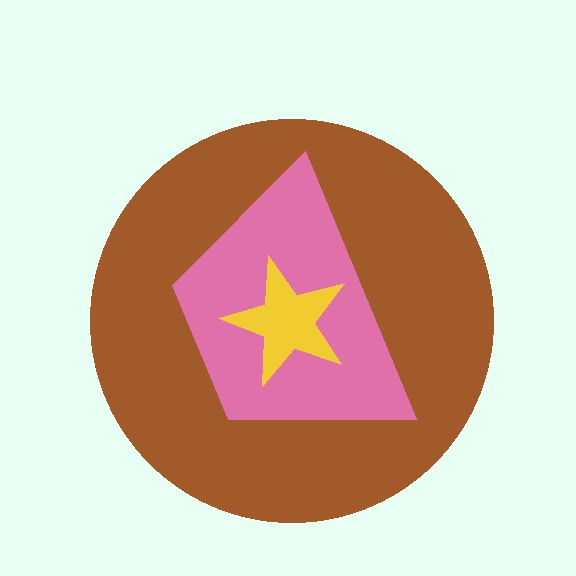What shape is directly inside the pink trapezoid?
The yellow star.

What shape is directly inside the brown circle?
The pink trapezoid.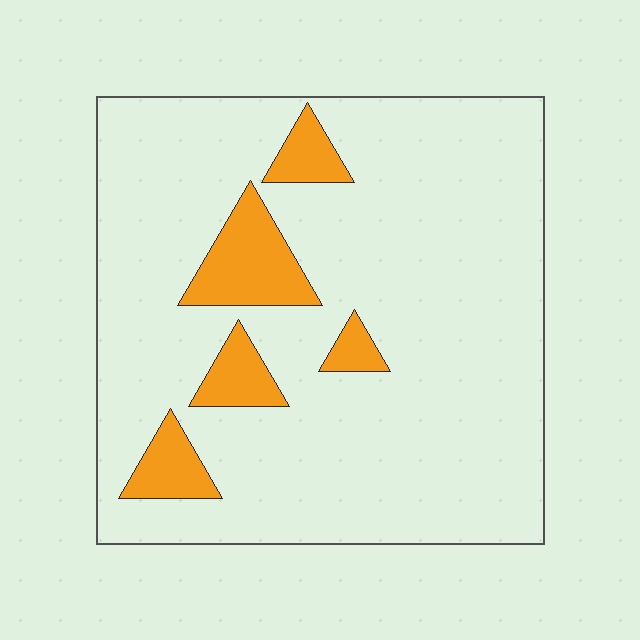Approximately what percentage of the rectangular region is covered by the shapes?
Approximately 10%.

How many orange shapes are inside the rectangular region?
5.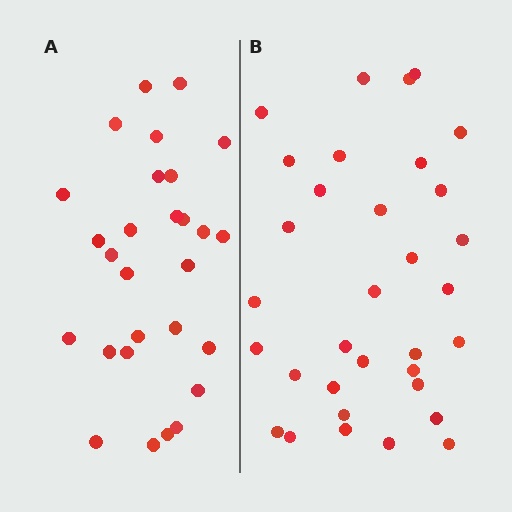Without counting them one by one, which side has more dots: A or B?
Region B (the right region) has more dots.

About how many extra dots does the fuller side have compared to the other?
Region B has about 5 more dots than region A.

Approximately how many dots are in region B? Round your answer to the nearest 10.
About 30 dots. (The exact count is 33, which rounds to 30.)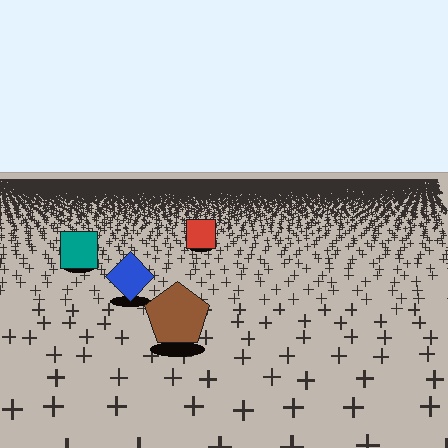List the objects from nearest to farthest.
From nearest to farthest: the brown pentagon, the blue diamond, the teal square, the red square.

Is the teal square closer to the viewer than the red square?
Yes. The teal square is closer — you can tell from the texture gradient: the ground texture is coarser near it.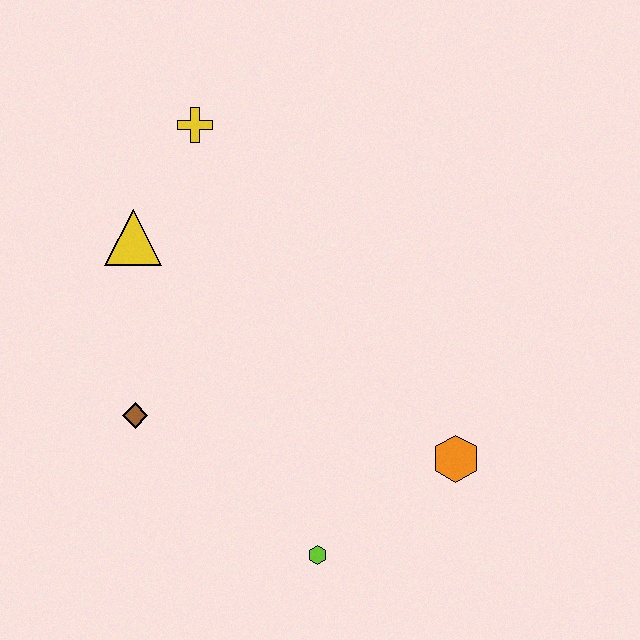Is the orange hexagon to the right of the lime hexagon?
Yes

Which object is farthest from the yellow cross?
The lime hexagon is farthest from the yellow cross.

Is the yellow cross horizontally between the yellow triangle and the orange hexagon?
Yes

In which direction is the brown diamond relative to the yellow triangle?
The brown diamond is below the yellow triangle.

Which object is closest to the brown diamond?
The yellow triangle is closest to the brown diamond.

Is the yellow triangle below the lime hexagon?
No